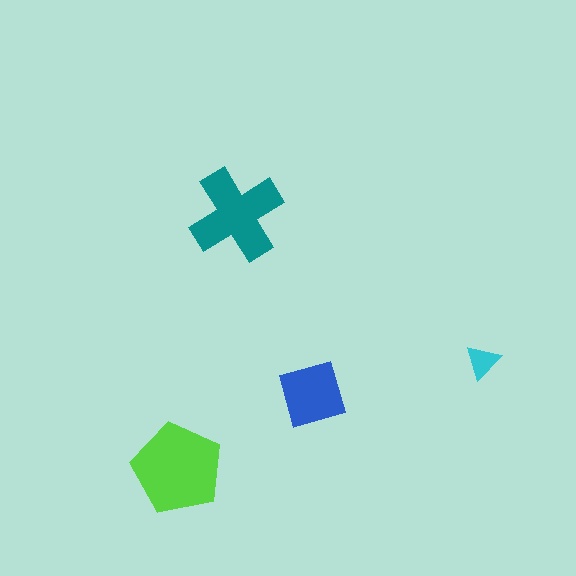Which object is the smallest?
The cyan triangle.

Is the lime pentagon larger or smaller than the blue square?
Larger.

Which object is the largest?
The lime pentagon.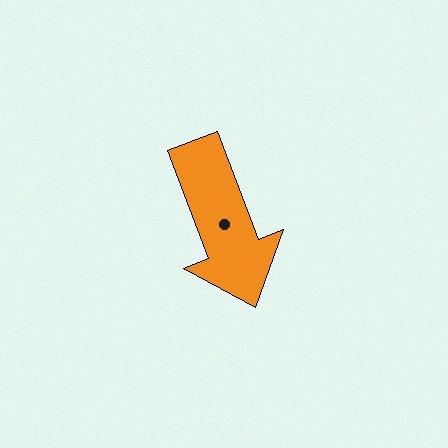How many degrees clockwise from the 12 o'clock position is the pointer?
Approximately 159 degrees.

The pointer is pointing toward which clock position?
Roughly 5 o'clock.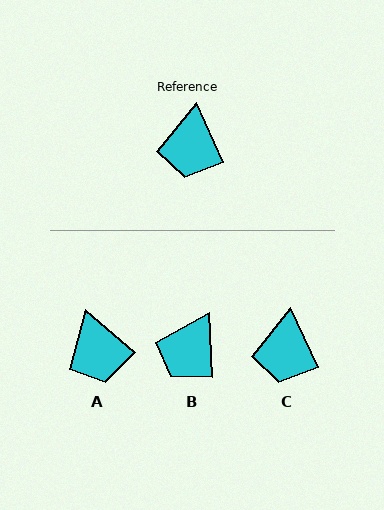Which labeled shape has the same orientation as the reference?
C.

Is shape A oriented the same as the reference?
No, it is off by about 24 degrees.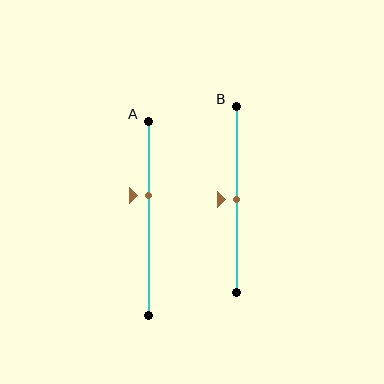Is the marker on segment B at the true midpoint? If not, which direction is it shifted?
Yes, the marker on segment B is at the true midpoint.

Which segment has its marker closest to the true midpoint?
Segment B has its marker closest to the true midpoint.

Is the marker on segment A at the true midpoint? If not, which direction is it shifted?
No, the marker on segment A is shifted upward by about 12% of the segment length.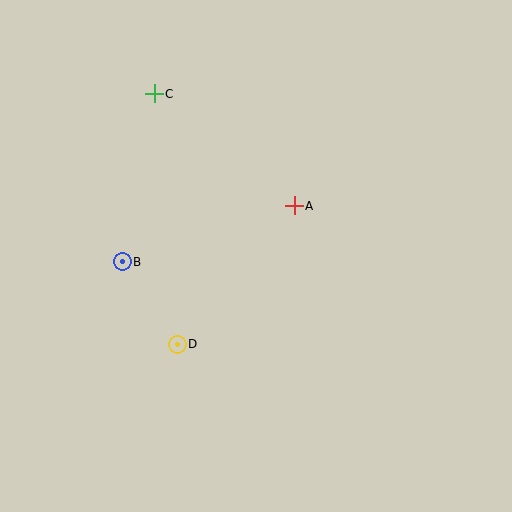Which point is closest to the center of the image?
Point A at (294, 206) is closest to the center.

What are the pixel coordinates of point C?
Point C is at (154, 94).